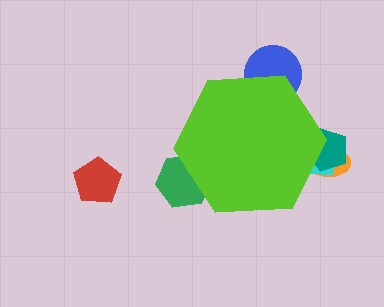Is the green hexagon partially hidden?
Yes, the green hexagon is partially hidden behind the lime hexagon.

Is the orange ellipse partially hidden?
Yes, the orange ellipse is partially hidden behind the lime hexagon.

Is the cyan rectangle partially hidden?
Yes, the cyan rectangle is partially hidden behind the lime hexagon.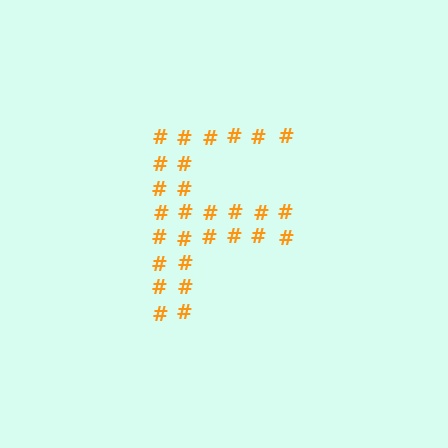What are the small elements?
The small elements are hash symbols.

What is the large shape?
The large shape is the letter F.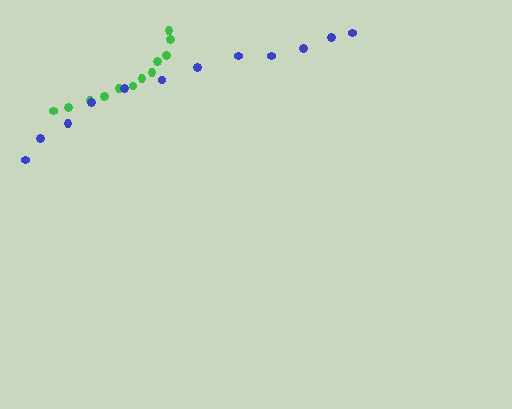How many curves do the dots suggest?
There are 2 distinct paths.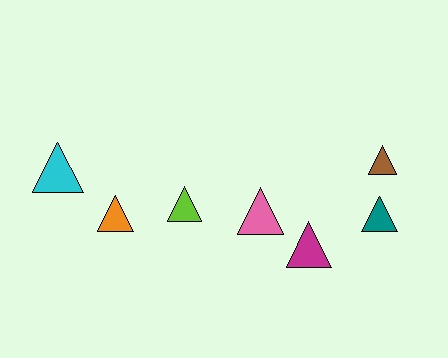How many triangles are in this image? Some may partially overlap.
There are 7 triangles.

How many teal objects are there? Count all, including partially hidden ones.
There is 1 teal object.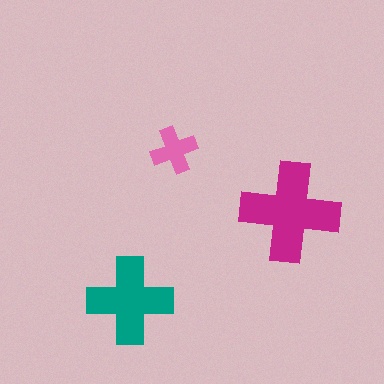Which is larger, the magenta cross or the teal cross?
The magenta one.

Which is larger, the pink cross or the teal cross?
The teal one.